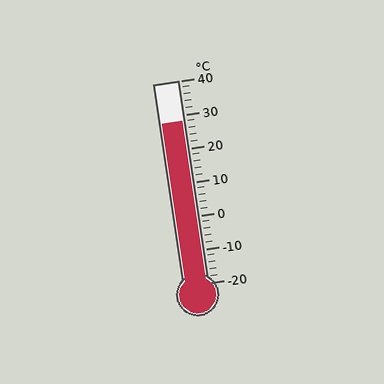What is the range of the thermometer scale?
The thermometer scale ranges from -20°C to 40°C.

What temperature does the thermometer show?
The thermometer shows approximately 28°C.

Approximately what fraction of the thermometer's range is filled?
The thermometer is filled to approximately 80% of its range.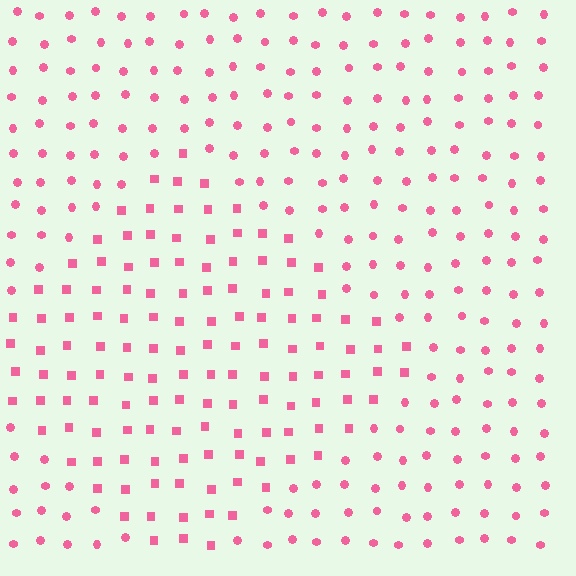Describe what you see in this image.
The image is filled with small pink elements arranged in a uniform grid. A diamond-shaped region contains squares, while the surrounding area contains circles. The boundary is defined purely by the change in element shape.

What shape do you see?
I see a diamond.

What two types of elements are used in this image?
The image uses squares inside the diamond region and circles outside it.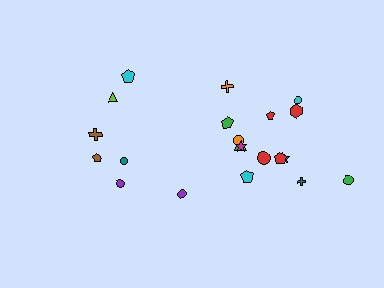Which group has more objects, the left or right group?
The right group.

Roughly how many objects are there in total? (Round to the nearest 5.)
Roughly 20 objects in total.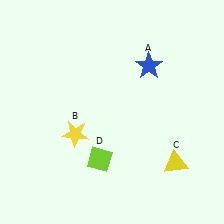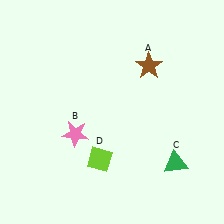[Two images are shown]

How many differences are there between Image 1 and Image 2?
There are 3 differences between the two images.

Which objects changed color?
A changed from blue to brown. B changed from yellow to pink. C changed from yellow to green.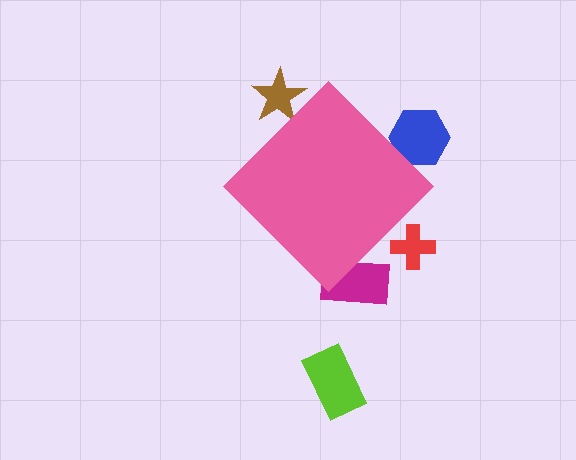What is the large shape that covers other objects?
A pink diamond.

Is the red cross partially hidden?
Yes, the red cross is partially hidden behind the pink diamond.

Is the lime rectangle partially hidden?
No, the lime rectangle is fully visible.